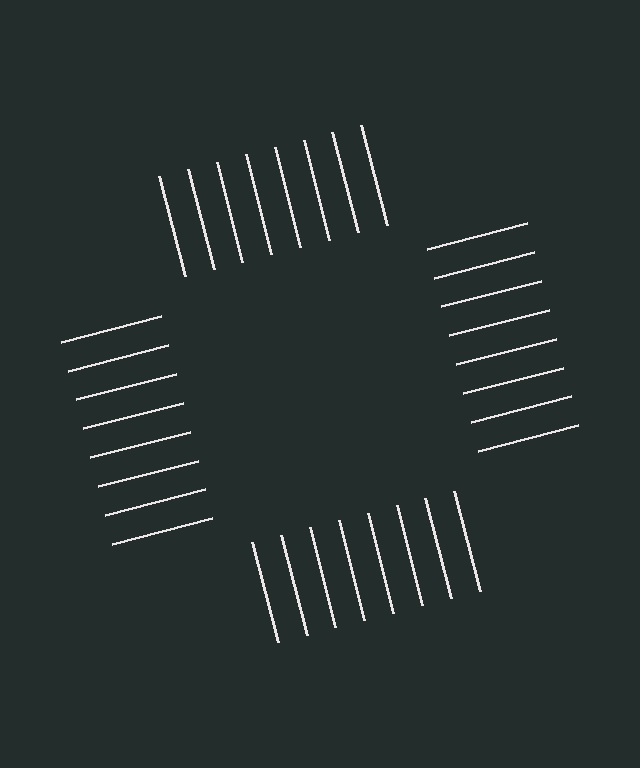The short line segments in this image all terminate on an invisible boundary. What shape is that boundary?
An illusory square — the line segments terminate on its edges but no continuous stroke is drawn.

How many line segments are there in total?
32 — 8 along each of the 4 edges.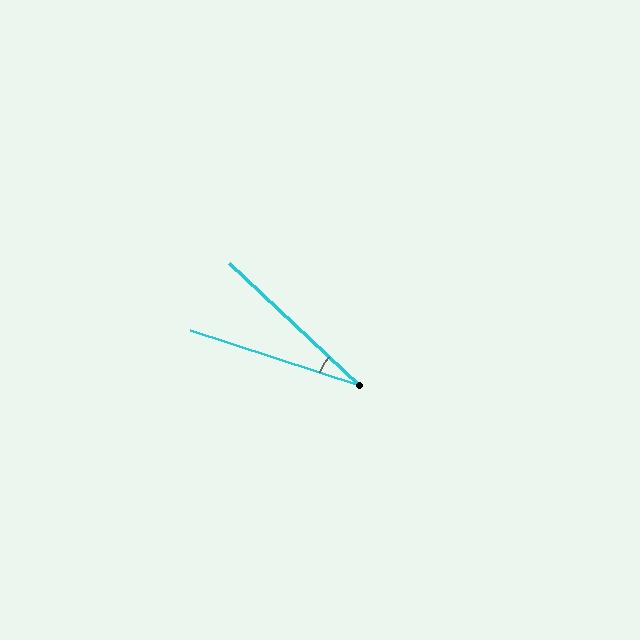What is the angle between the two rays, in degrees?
Approximately 25 degrees.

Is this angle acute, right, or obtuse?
It is acute.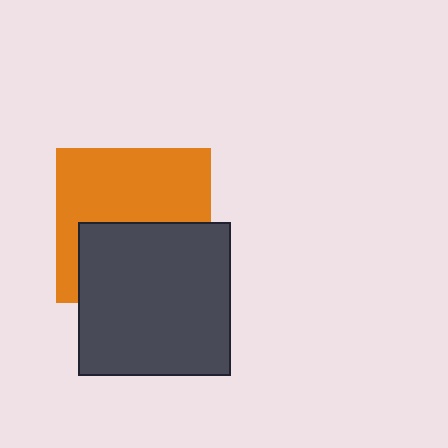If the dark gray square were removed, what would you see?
You would see the complete orange square.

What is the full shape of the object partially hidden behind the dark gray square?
The partially hidden object is an orange square.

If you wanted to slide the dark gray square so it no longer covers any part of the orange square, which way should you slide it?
Slide it down — that is the most direct way to separate the two shapes.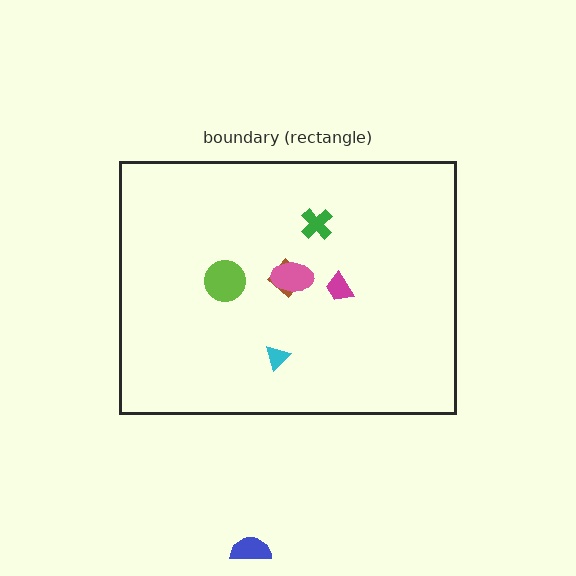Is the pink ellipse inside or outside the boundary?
Inside.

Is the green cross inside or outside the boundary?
Inside.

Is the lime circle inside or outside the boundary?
Inside.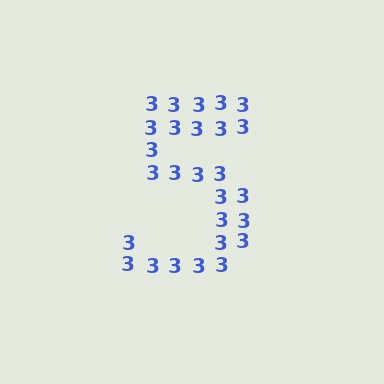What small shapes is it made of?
It is made of small digit 3's.